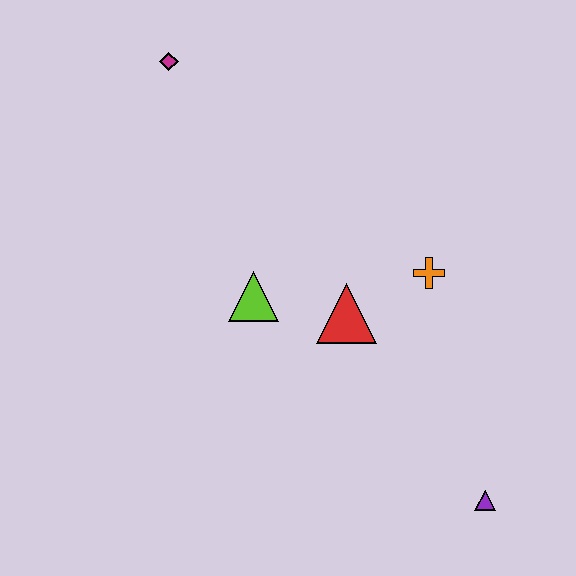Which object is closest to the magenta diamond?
The lime triangle is closest to the magenta diamond.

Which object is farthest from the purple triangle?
The magenta diamond is farthest from the purple triangle.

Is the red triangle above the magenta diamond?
No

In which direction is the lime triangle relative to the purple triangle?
The lime triangle is to the left of the purple triangle.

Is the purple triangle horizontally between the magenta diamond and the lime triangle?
No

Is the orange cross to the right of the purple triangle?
No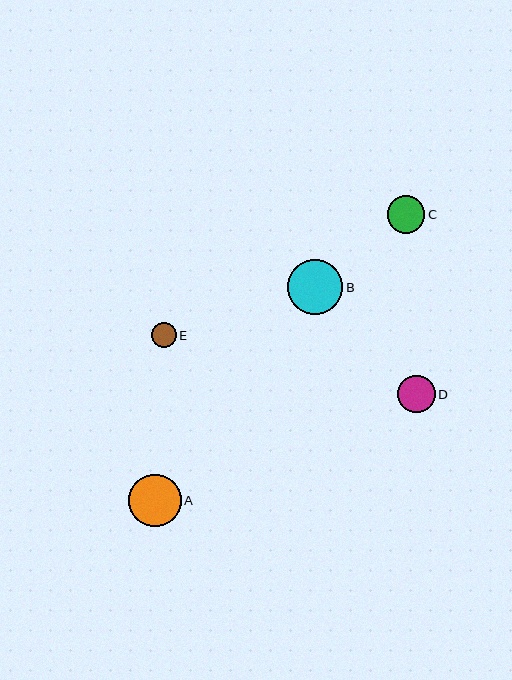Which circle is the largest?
Circle B is the largest with a size of approximately 56 pixels.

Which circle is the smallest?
Circle E is the smallest with a size of approximately 25 pixels.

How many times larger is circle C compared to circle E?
Circle C is approximately 1.5 times the size of circle E.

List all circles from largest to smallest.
From largest to smallest: B, A, C, D, E.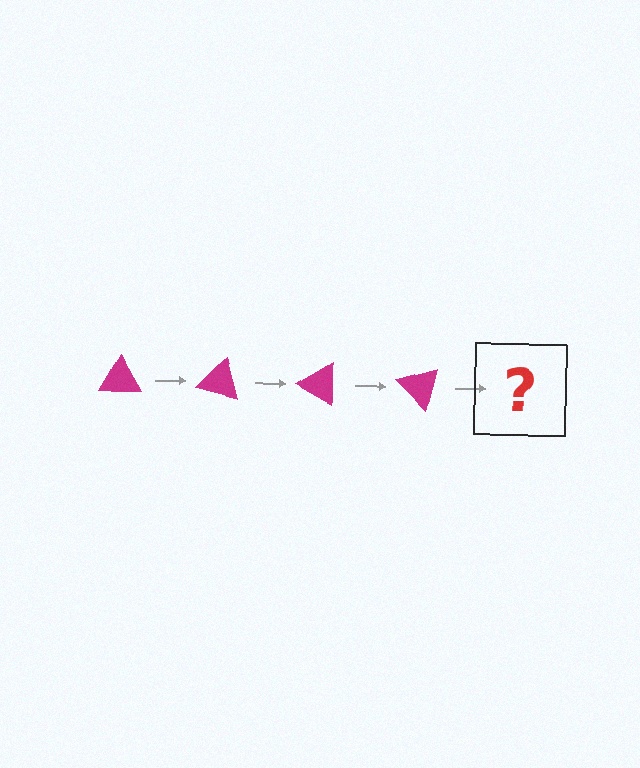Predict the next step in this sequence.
The next step is a magenta triangle rotated 60 degrees.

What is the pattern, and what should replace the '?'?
The pattern is that the triangle rotates 15 degrees each step. The '?' should be a magenta triangle rotated 60 degrees.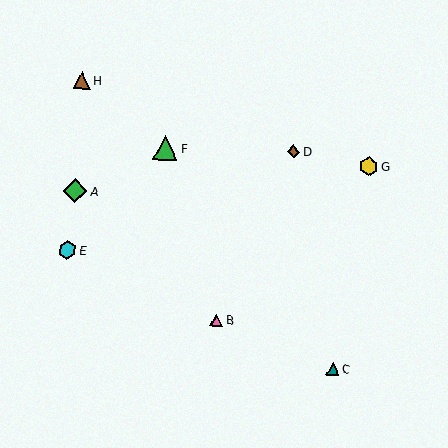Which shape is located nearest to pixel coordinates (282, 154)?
The brown diamond (labeled D) at (294, 152) is nearest to that location.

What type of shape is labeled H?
Shape H is a brown triangle.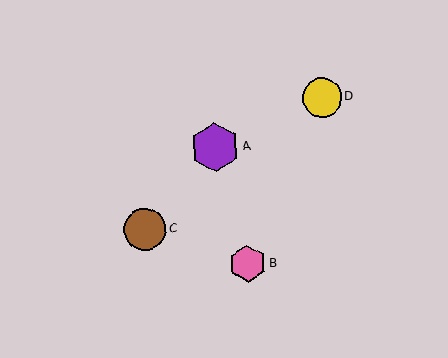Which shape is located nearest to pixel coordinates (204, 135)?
The purple hexagon (labeled A) at (215, 147) is nearest to that location.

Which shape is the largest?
The purple hexagon (labeled A) is the largest.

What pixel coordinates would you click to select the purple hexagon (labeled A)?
Click at (215, 147) to select the purple hexagon A.